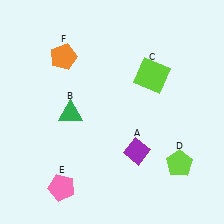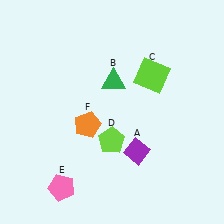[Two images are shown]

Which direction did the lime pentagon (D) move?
The lime pentagon (D) moved left.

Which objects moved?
The objects that moved are: the green triangle (B), the lime pentagon (D), the orange pentagon (F).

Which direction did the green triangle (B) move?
The green triangle (B) moved right.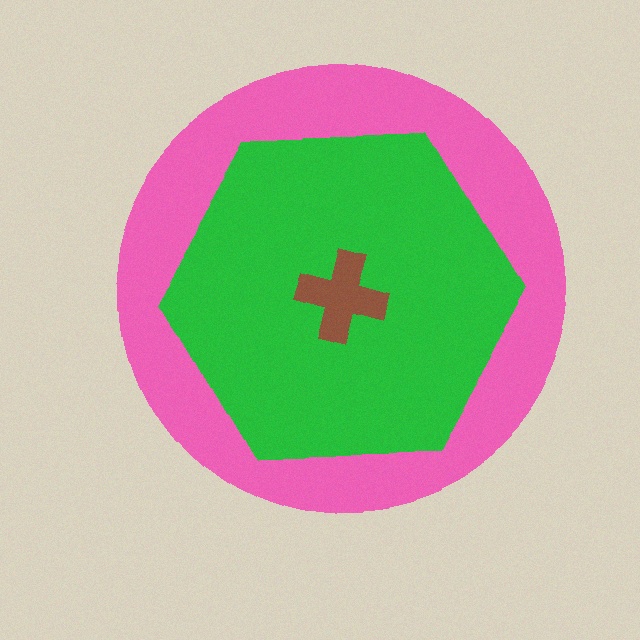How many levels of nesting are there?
3.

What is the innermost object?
The brown cross.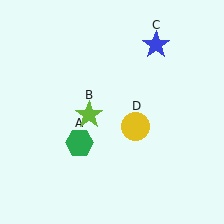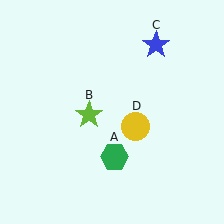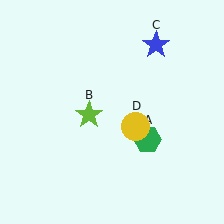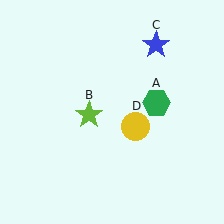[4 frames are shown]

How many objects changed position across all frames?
1 object changed position: green hexagon (object A).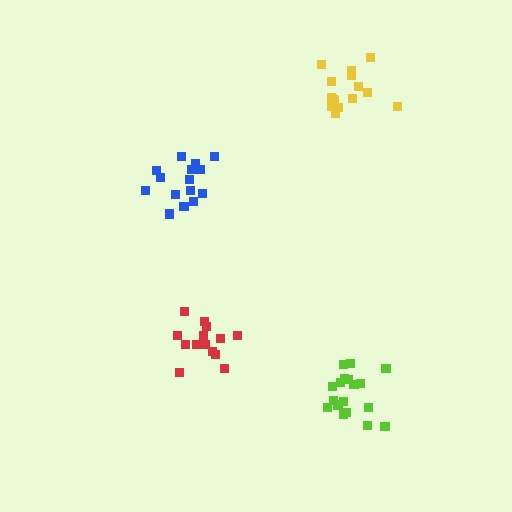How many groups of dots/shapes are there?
There are 4 groups.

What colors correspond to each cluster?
The clusters are colored: yellow, blue, lime, red.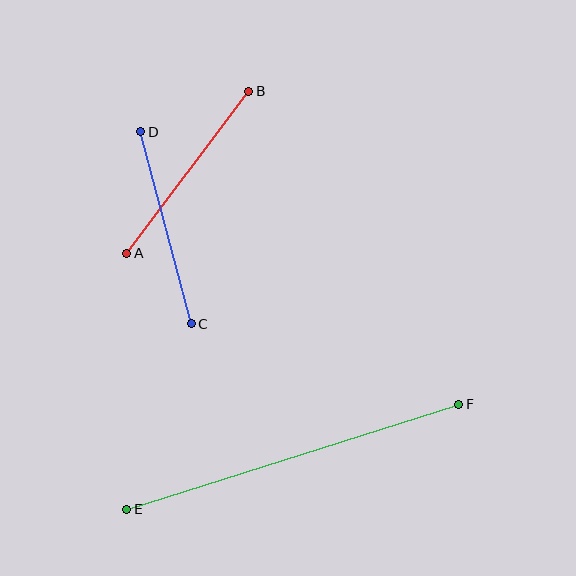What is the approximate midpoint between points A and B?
The midpoint is at approximately (188, 172) pixels.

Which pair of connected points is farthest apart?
Points E and F are farthest apart.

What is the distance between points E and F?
The distance is approximately 348 pixels.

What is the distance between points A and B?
The distance is approximately 203 pixels.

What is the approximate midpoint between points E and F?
The midpoint is at approximately (293, 457) pixels.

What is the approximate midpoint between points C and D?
The midpoint is at approximately (166, 228) pixels.